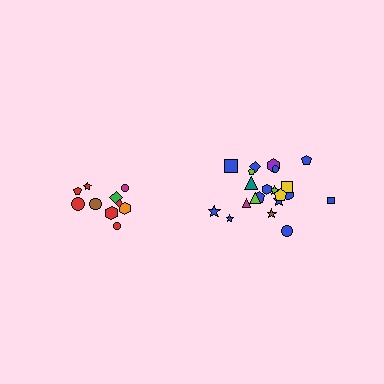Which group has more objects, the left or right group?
The right group.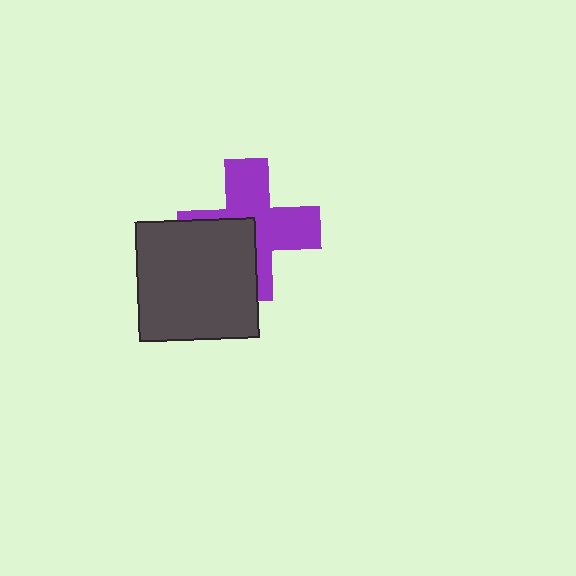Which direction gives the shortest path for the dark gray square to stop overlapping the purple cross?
Moving toward the lower-left gives the shortest separation.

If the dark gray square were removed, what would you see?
You would see the complete purple cross.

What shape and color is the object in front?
The object in front is a dark gray square.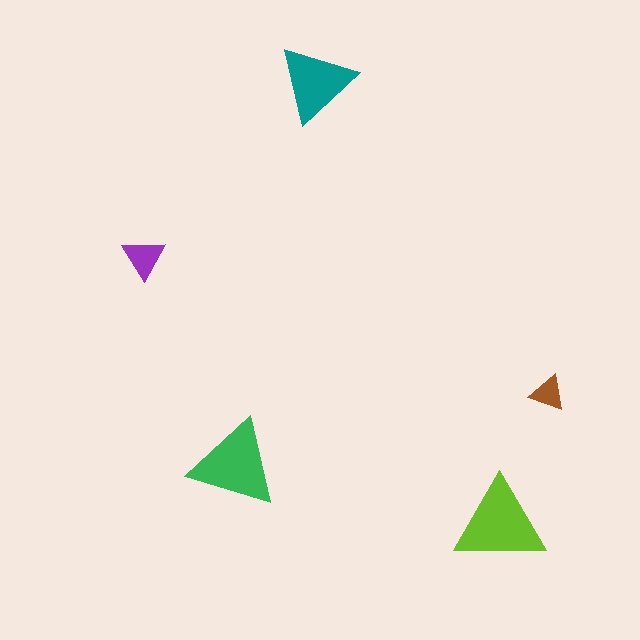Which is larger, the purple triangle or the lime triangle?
The lime one.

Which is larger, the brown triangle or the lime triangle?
The lime one.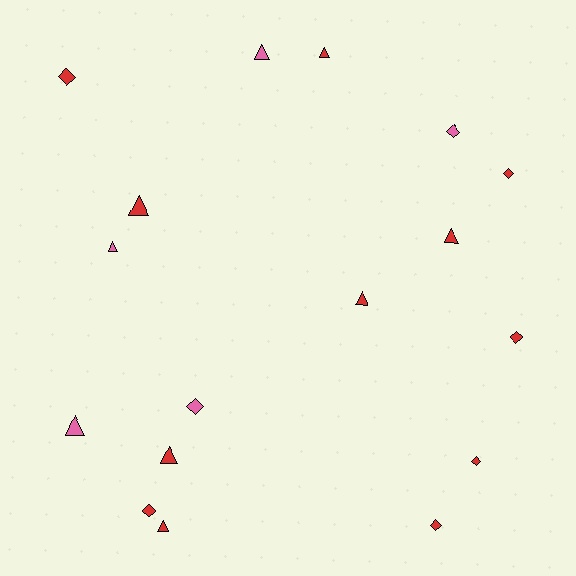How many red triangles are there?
There are 6 red triangles.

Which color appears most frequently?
Red, with 12 objects.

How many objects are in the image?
There are 17 objects.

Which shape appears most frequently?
Triangle, with 9 objects.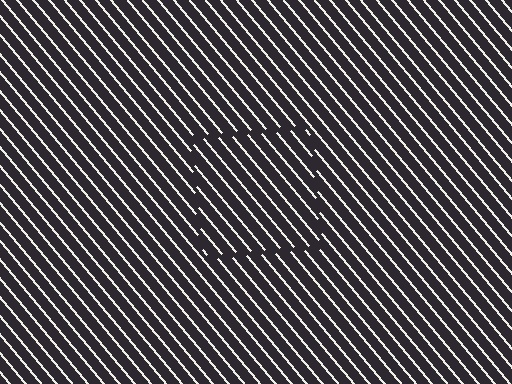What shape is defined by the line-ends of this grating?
An illusory square. The interior of the shape contains the same grating, shifted by half a period — the contour is defined by the phase discontinuity where line-ends from the inner and outer gratings abut.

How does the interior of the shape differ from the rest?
The interior of the shape contains the same grating, shifted by half a period — the contour is defined by the phase discontinuity where line-ends from the inner and outer gratings abut.